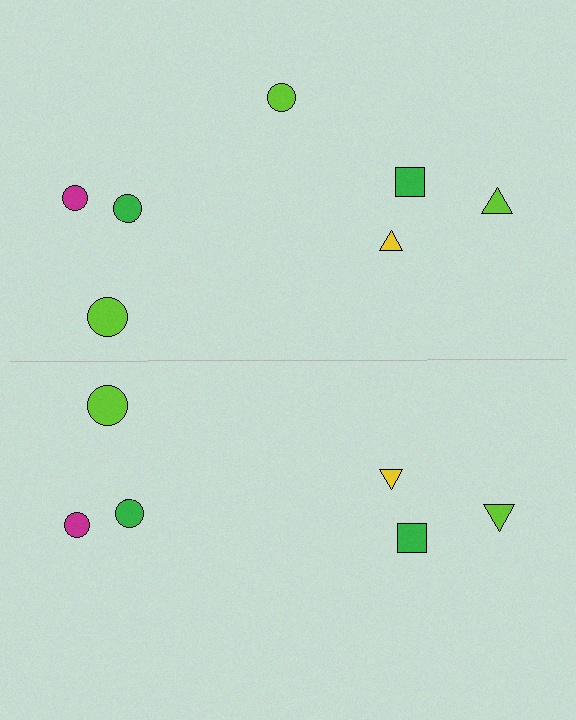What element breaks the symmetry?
A lime circle is missing from the bottom side.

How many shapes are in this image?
There are 13 shapes in this image.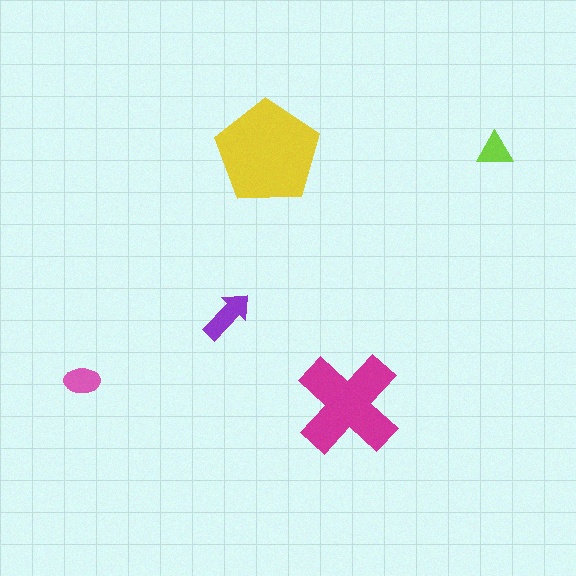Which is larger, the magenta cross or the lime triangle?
The magenta cross.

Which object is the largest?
The yellow pentagon.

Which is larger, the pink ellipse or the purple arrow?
The purple arrow.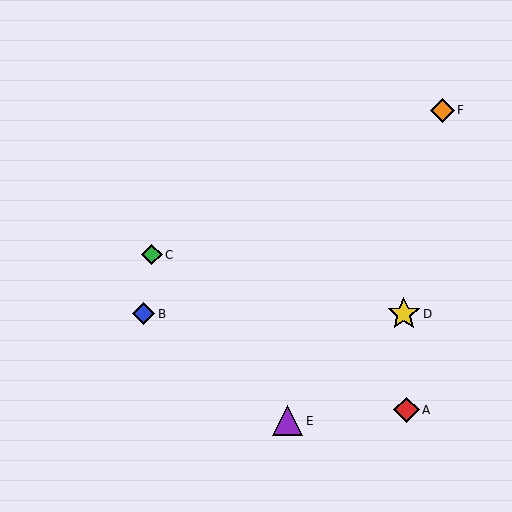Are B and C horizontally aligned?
No, B is at y≈314 and C is at y≈255.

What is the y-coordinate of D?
Object D is at y≈314.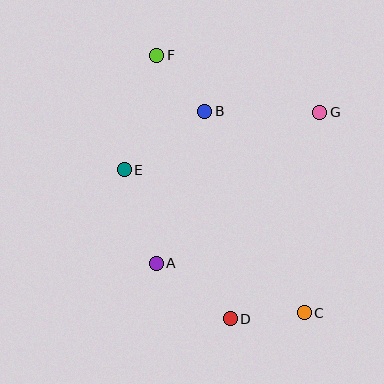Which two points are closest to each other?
Points B and F are closest to each other.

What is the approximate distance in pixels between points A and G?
The distance between A and G is approximately 222 pixels.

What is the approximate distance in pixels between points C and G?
The distance between C and G is approximately 201 pixels.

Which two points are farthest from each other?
Points C and F are farthest from each other.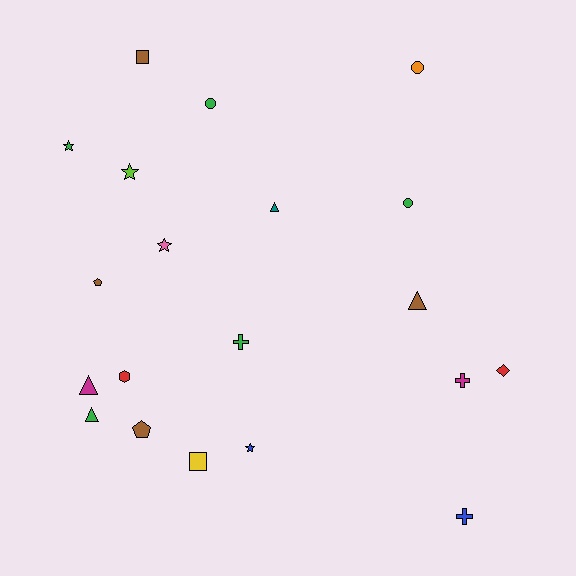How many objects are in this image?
There are 20 objects.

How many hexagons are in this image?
There is 1 hexagon.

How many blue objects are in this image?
There are 2 blue objects.